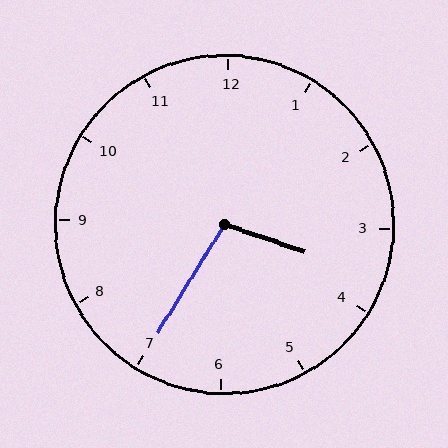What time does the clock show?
3:35.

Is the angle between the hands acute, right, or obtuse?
It is obtuse.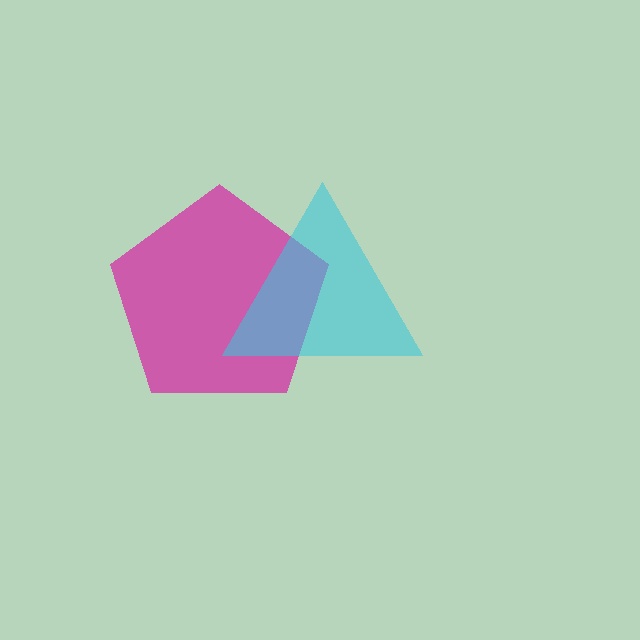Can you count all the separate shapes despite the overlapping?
Yes, there are 2 separate shapes.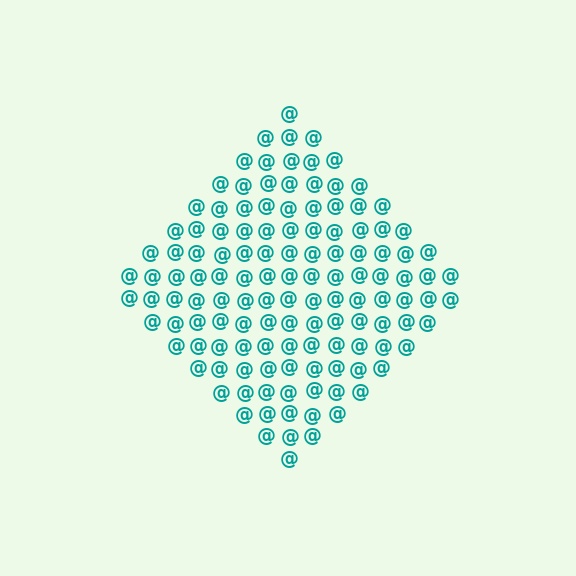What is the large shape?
The large shape is a diamond.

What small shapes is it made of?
It is made of small at signs.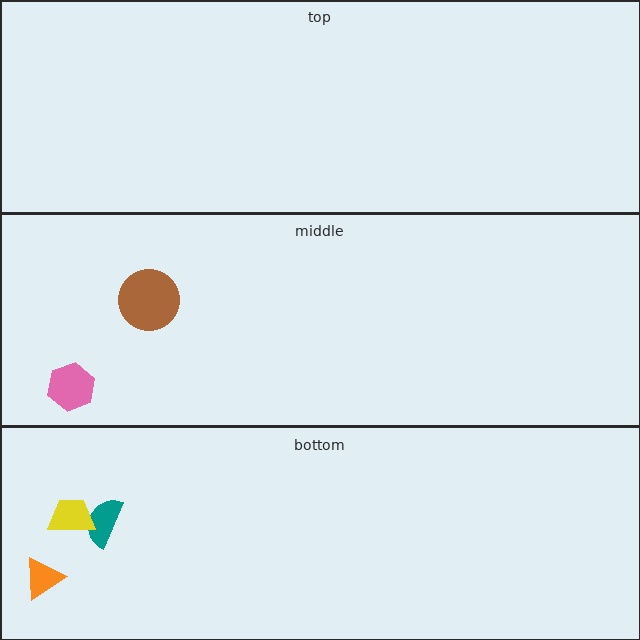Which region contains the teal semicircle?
The bottom region.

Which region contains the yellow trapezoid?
The bottom region.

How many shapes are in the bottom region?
3.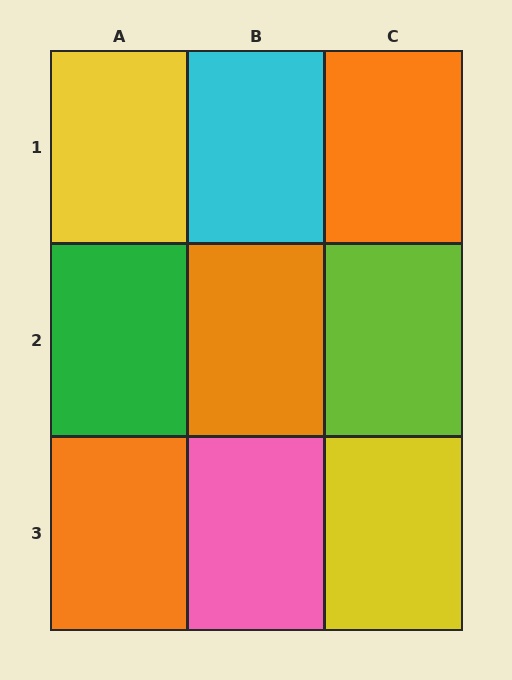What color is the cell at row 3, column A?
Orange.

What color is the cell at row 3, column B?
Pink.